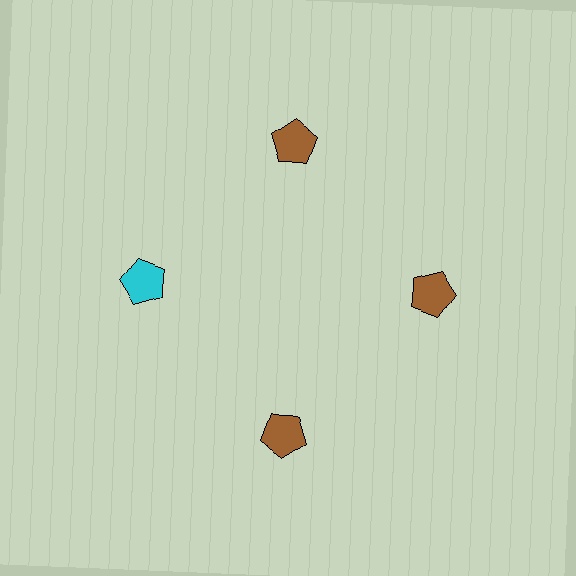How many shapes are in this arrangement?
There are 4 shapes arranged in a ring pattern.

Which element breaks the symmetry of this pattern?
The cyan pentagon at roughly the 9 o'clock position breaks the symmetry. All other shapes are brown pentagons.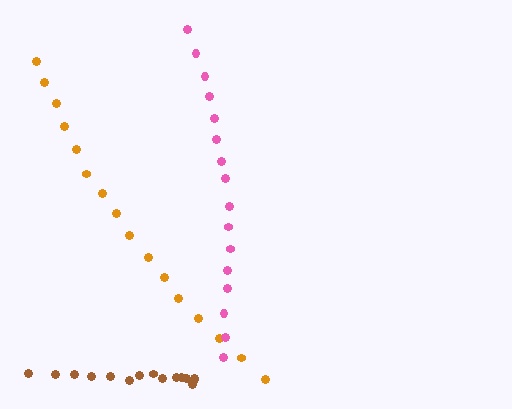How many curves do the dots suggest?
There are 3 distinct paths.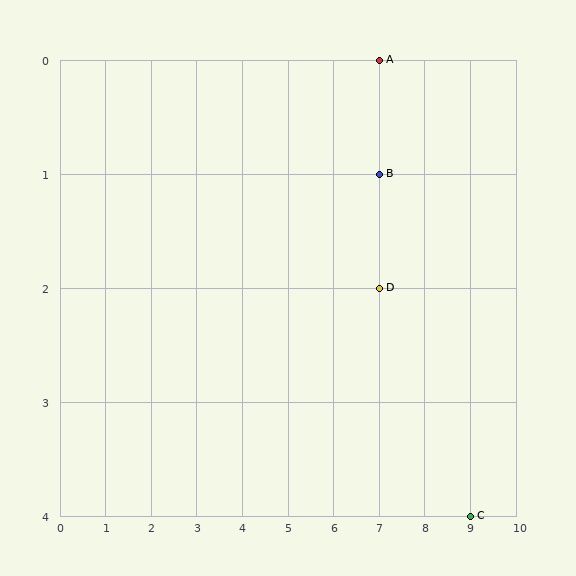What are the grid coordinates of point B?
Point B is at grid coordinates (7, 1).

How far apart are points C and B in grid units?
Points C and B are 2 columns and 3 rows apart (about 3.6 grid units diagonally).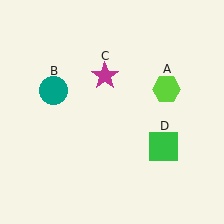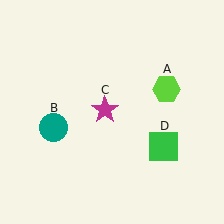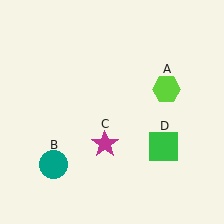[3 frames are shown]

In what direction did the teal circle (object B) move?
The teal circle (object B) moved down.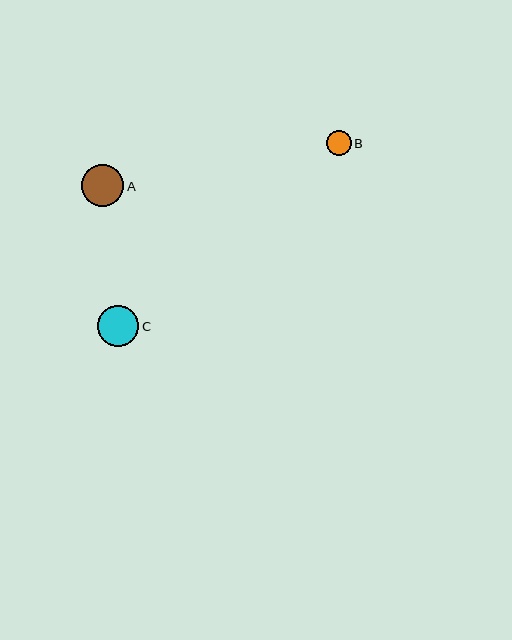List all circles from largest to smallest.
From largest to smallest: A, C, B.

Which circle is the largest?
Circle A is the largest with a size of approximately 42 pixels.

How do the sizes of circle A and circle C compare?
Circle A and circle C are approximately the same size.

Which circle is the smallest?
Circle B is the smallest with a size of approximately 25 pixels.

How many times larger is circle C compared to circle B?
Circle C is approximately 1.7 times the size of circle B.